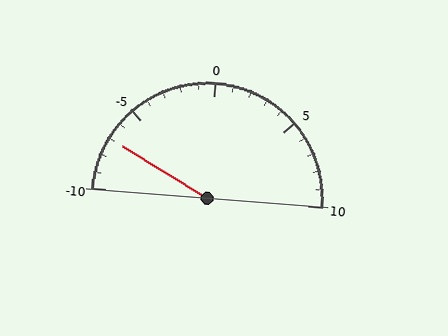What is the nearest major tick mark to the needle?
The nearest major tick mark is -5.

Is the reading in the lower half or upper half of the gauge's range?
The reading is in the lower half of the range (-10 to 10).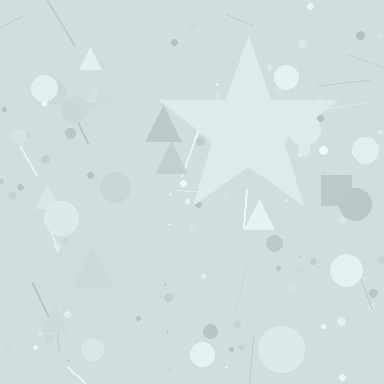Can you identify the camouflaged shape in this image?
The camouflaged shape is a star.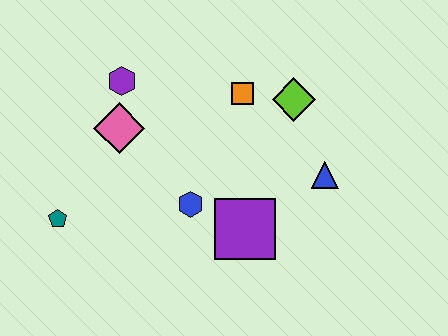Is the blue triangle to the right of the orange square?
Yes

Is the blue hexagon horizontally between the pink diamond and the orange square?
Yes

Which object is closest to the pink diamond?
The purple hexagon is closest to the pink diamond.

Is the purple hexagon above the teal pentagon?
Yes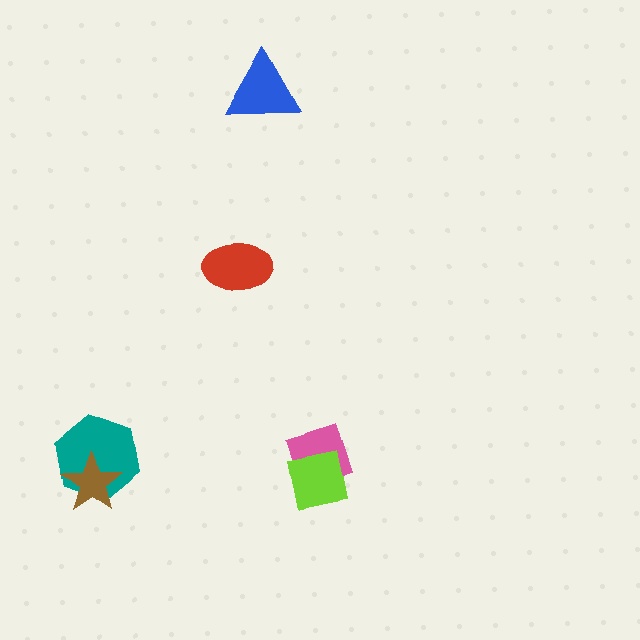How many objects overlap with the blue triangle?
0 objects overlap with the blue triangle.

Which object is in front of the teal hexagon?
The brown star is in front of the teal hexagon.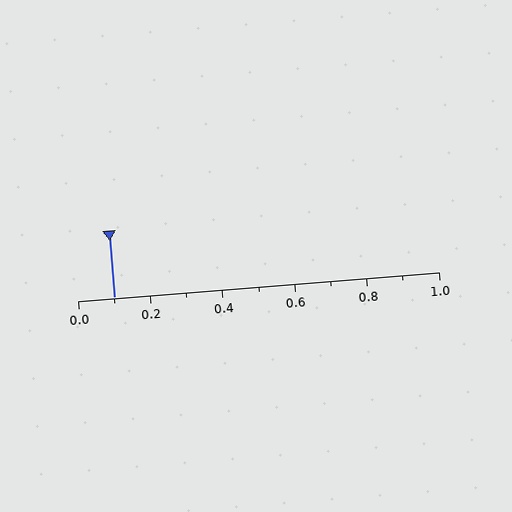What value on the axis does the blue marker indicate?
The marker indicates approximately 0.1.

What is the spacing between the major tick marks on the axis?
The major ticks are spaced 0.2 apart.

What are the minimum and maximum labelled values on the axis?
The axis runs from 0.0 to 1.0.